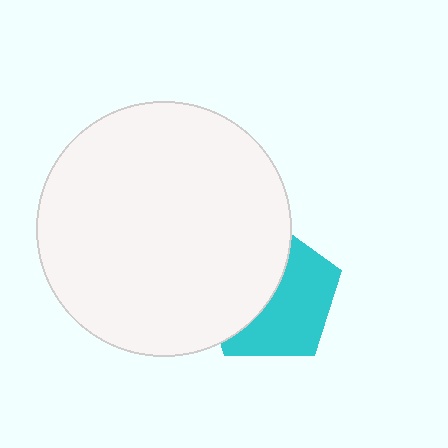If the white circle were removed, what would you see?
You would see the complete cyan pentagon.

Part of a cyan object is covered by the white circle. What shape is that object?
It is a pentagon.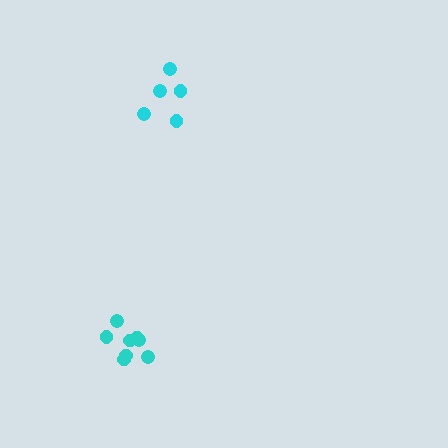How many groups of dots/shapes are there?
There are 2 groups.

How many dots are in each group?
Group 1: 5 dots, Group 2: 8 dots (13 total).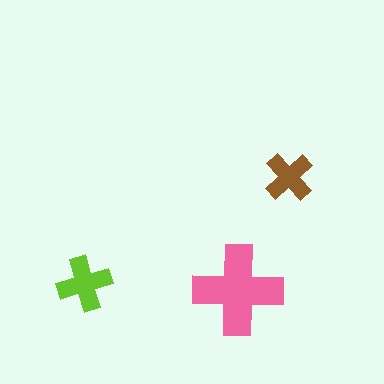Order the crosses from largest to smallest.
the pink one, the lime one, the brown one.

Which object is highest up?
The brown cross is topmost.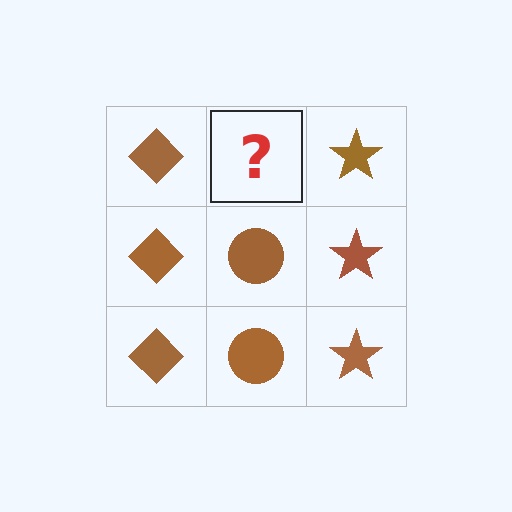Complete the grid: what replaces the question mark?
The question mark should be replaced with a brown circle.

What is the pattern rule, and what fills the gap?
The rule is that each column has a consistent shape. The gap should be filled with a brown circle.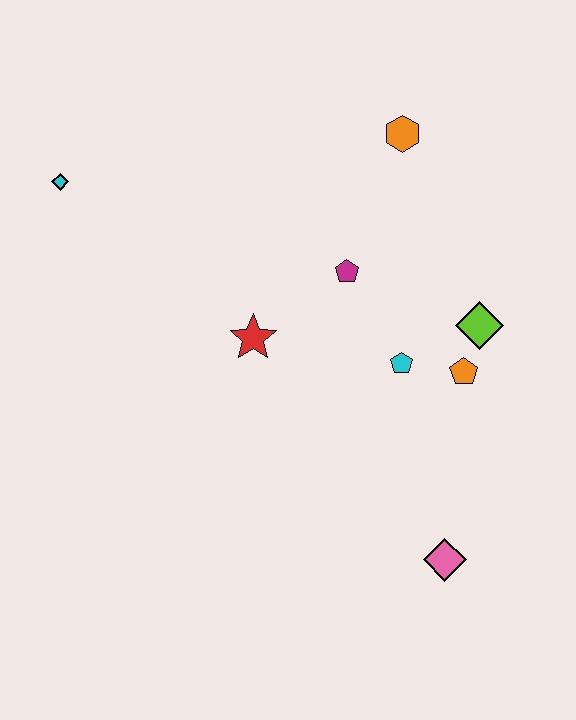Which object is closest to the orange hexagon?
The magenta pentagon is closest to the orange hexagon.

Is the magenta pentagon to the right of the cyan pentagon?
No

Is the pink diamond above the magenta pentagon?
No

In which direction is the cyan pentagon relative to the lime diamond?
The cyan pentagon is to the left of the lime diamond.